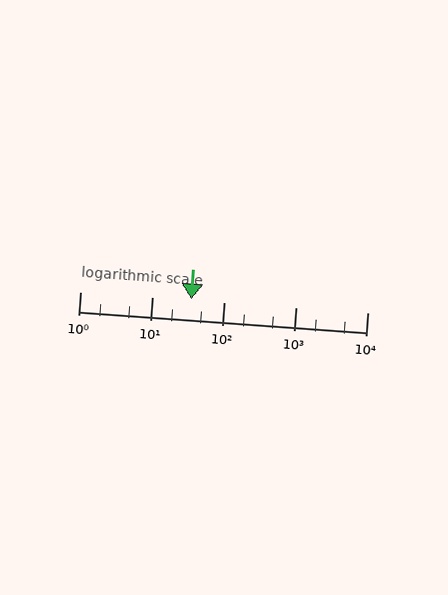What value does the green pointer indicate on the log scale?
The pointer indicates approximately 35.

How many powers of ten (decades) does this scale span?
The scale spans 4 decades, from 1 to 10000.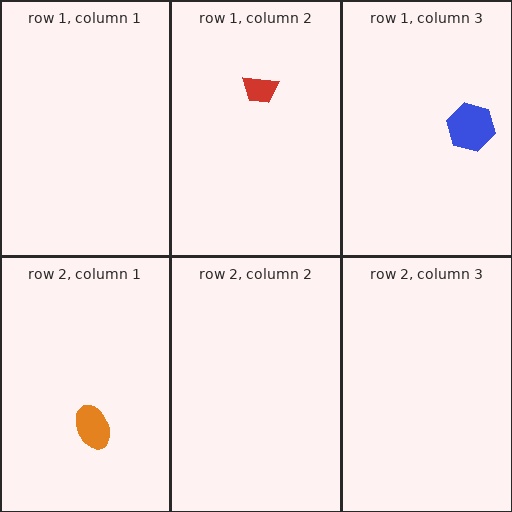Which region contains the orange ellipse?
The row 2, column 1 region.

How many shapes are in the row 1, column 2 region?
1.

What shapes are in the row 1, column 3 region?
The blue hexagon.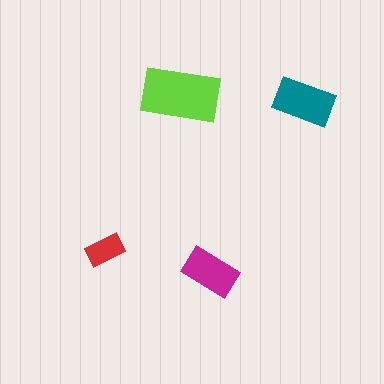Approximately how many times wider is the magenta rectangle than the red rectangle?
About 1.5 times wider.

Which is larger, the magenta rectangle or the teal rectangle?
The teal one.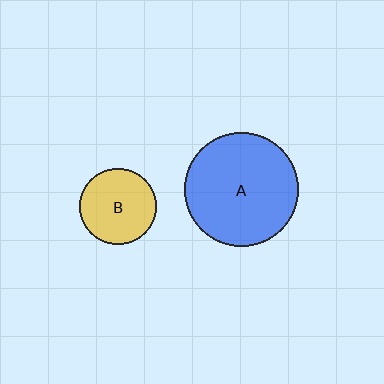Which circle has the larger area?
Circle A (blue).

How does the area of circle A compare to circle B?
Approximately 2.2 times.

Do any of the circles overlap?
No, none of the circles overlap.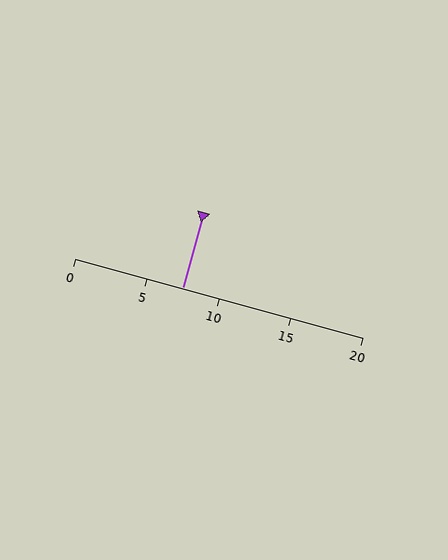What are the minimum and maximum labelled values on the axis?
The axis runs from 0 to 20.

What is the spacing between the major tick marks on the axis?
The major ticks are spaced 5 apart.